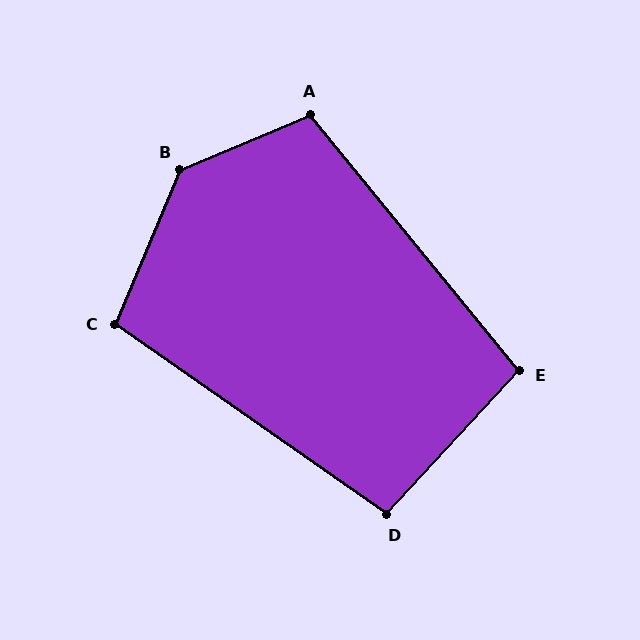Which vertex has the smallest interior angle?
D, at approximately 98 degrees.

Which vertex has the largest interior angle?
B, at approximately 136 degrees.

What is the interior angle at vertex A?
Approximately 106 degrees (obtuse).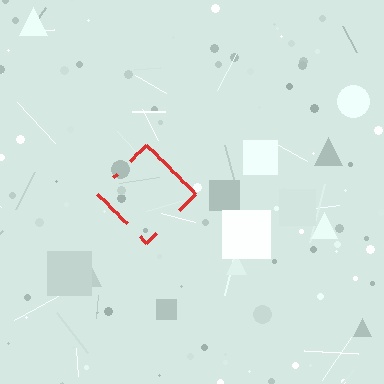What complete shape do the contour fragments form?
The contour fragments form a diamond.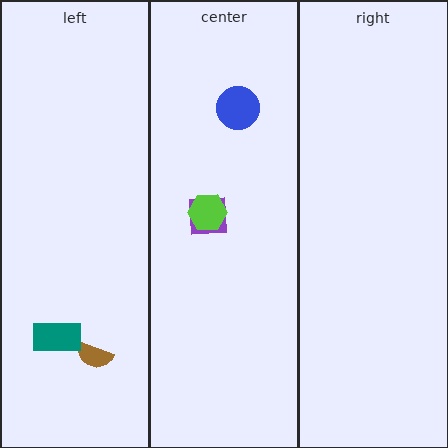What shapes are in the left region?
The brown semicircle, the teal rectangle.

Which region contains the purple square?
The center region.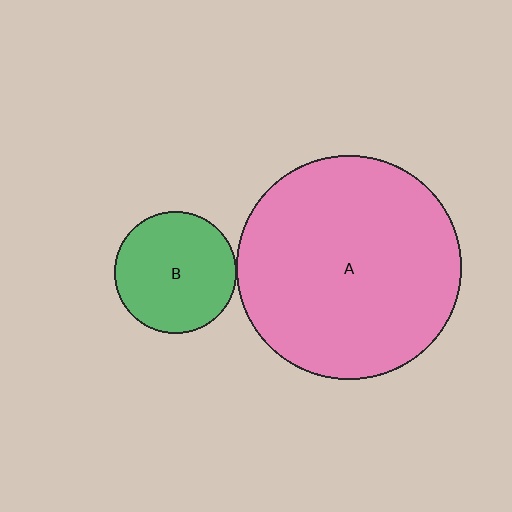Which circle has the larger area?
Circle A (pink).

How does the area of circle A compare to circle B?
Approximately 3.4 times.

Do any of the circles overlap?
No, none of the circles overlap.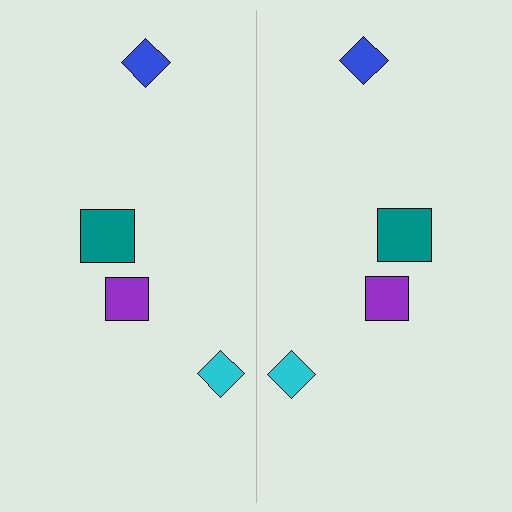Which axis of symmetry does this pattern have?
The pattern has a vertical axis of symmetry running through the center of the image.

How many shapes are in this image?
There are 8 shapes in this image.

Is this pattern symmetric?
Yes, this pattern has bilateral (reflection) symmetry.